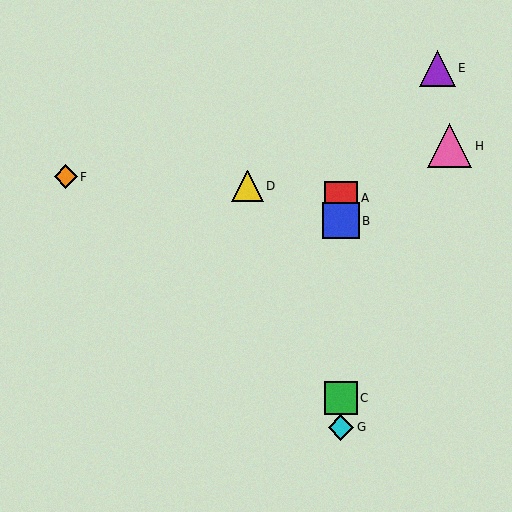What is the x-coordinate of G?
Object G is at x≈341.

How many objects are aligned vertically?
4 objects (A, B, C, G) are aligned vertically.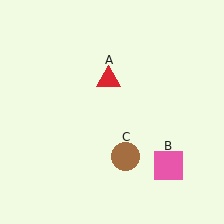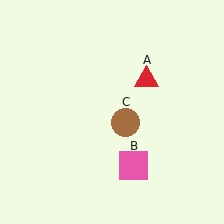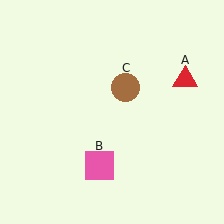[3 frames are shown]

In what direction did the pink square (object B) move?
The pink square (object B) moved left.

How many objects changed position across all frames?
3 objects changed position: red triangle (object A), pink square (object B), brown circle (object C).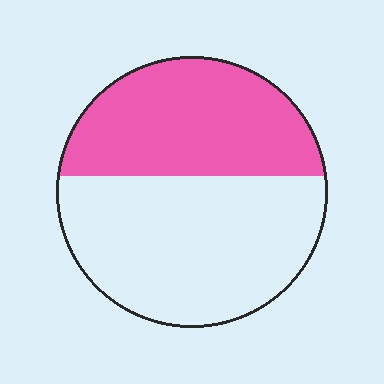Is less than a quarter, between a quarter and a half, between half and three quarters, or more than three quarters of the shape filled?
Between a quarter and a half.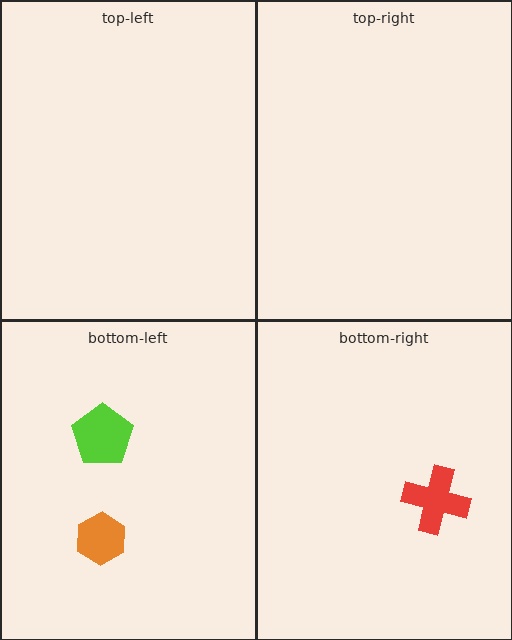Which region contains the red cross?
The bottom-right region.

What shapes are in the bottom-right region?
The red cross.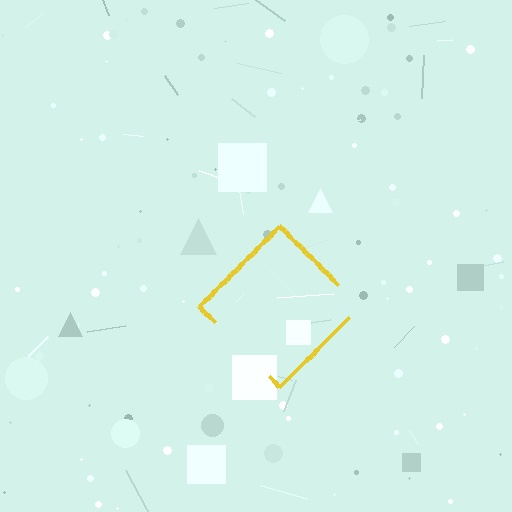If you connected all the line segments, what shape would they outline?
They would outline a diamond.